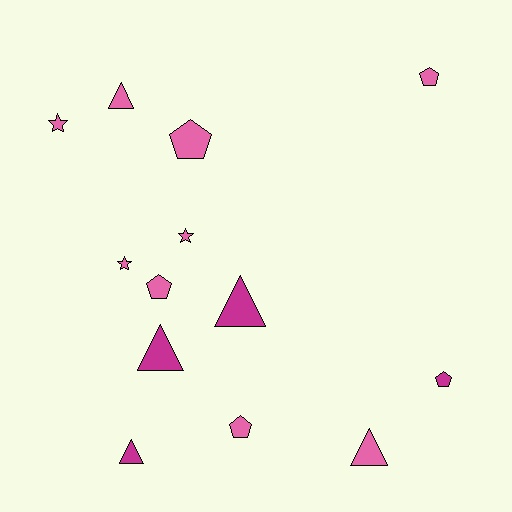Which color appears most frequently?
Pink, with 9 objects.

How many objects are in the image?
There are 13 objects.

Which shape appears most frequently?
Pentagon, with 5 objects.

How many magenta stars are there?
There are no magenta stars.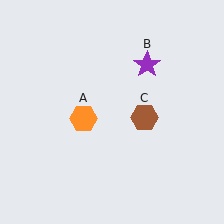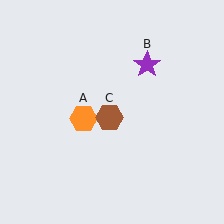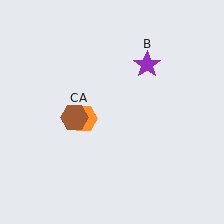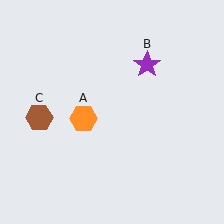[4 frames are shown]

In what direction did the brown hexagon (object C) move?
The brown hexagon (object C) moved left.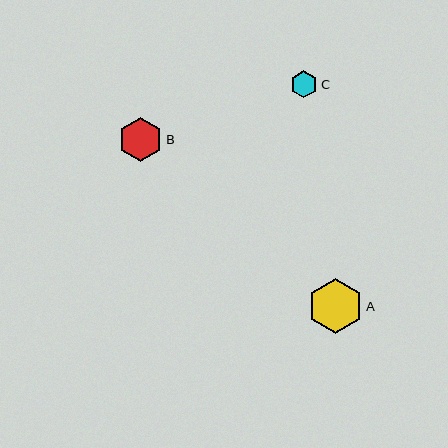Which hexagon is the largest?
Hexagon A is the largest with a size of approximately 55 pixels.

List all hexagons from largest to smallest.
From largest to smallest: A, B, C.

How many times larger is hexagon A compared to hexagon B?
Hexagon A is approximately 1.3 times the size of hexagon B.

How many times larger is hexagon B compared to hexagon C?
Hexagon B is approximately 1.6 times the size of hexagon C.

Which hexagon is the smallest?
Hexagon C is the smallest with a size of approximately 27 pixels.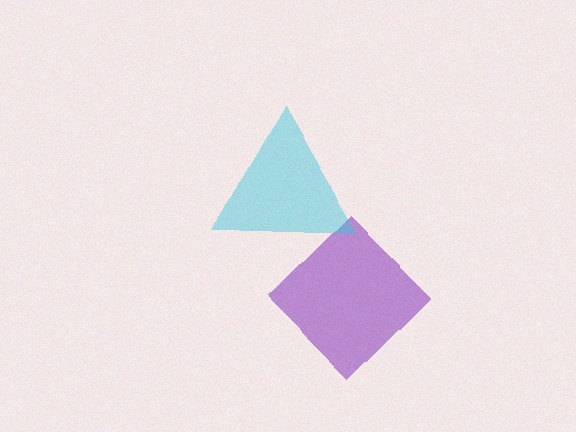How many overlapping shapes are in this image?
There are 2 overlapping shapes in the image.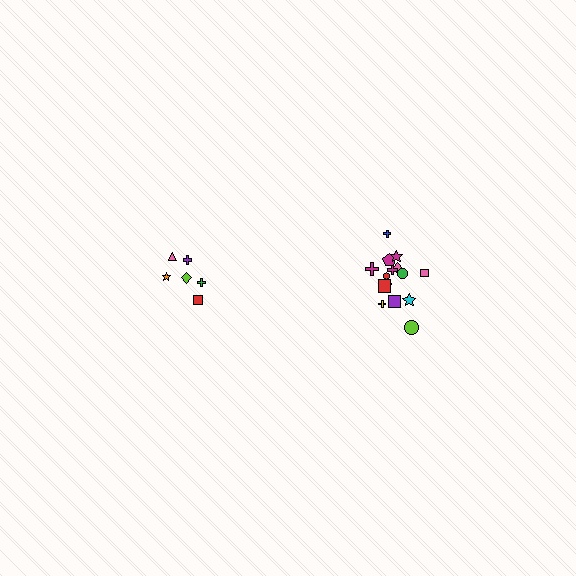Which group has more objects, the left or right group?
The right group.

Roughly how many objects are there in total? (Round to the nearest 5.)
Roughly 20 objects in total.